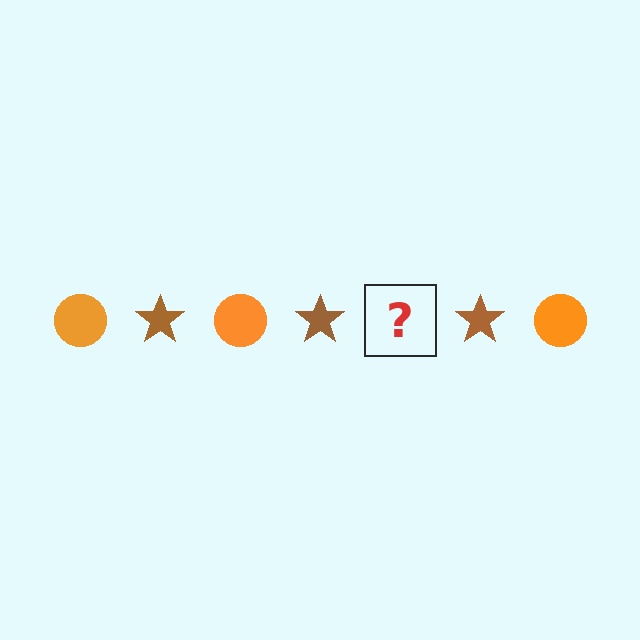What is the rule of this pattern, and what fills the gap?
The rule is that the pattern alternates between orange circle and brown star. The gap should be filled with an orange circle.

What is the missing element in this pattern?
The missing element is an orange circle.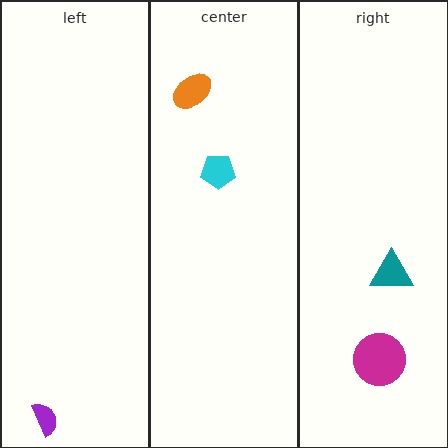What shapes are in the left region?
The purple semicircle.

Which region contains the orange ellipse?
The center region.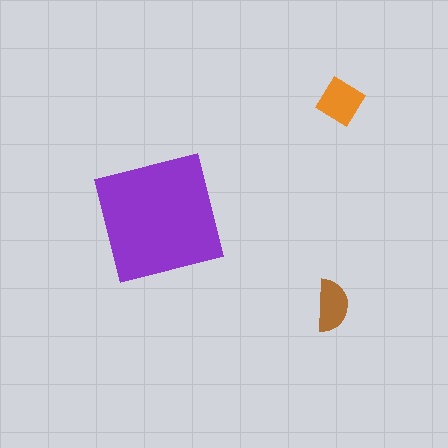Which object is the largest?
The purple square.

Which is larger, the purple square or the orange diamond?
The purple square.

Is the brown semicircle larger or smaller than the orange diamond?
Smaller.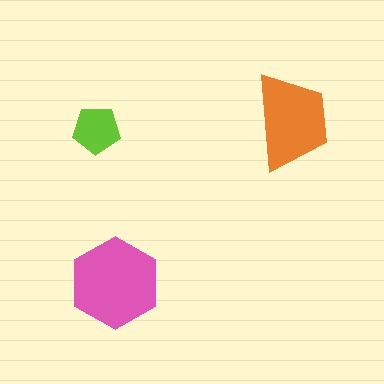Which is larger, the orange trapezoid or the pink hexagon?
The pink hexagon.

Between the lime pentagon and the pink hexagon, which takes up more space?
The pink hexagon.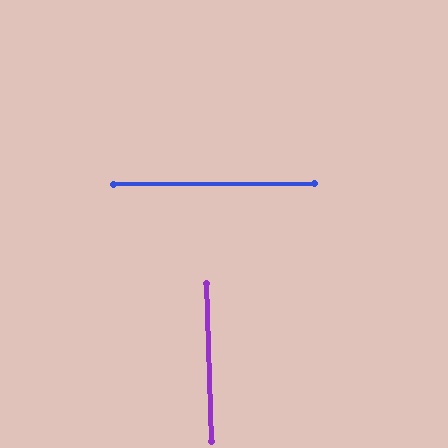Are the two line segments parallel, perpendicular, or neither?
Perpendicular — they meet at approximately 89°.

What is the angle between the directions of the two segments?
Approximately 89 degrees.